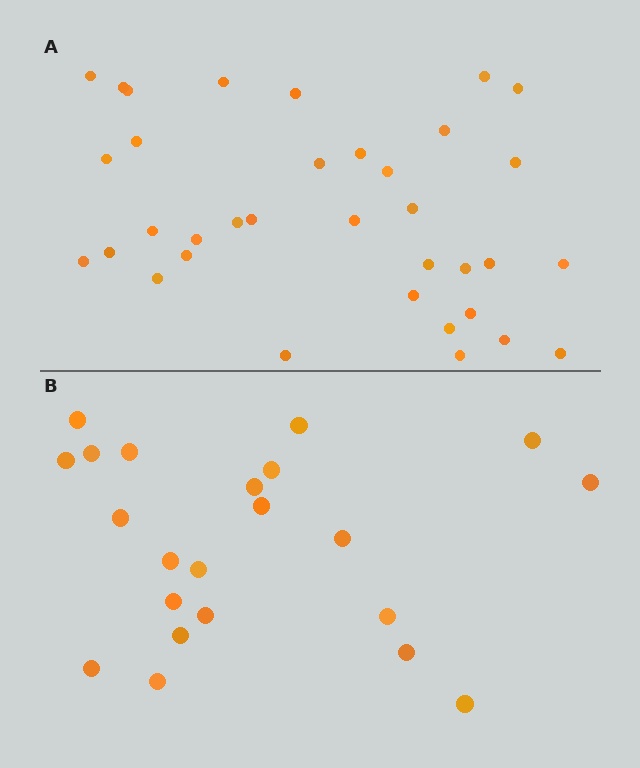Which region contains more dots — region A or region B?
Region A (the top region) has more dots.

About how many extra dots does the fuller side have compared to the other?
Region A has approximately 15 more dots than region B.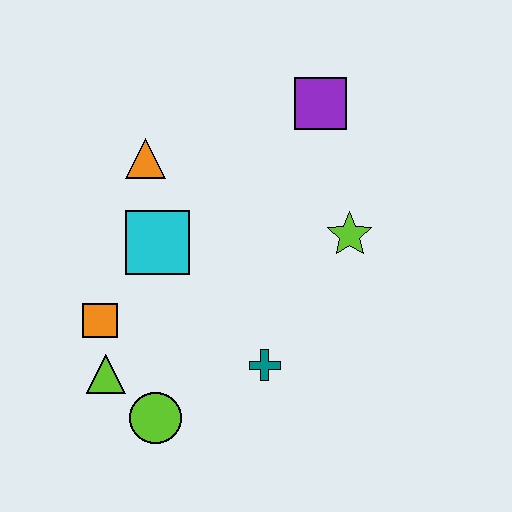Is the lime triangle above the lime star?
No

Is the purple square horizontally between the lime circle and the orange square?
No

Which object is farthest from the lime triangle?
The purple square is farthest from the lime triangle.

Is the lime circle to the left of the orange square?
No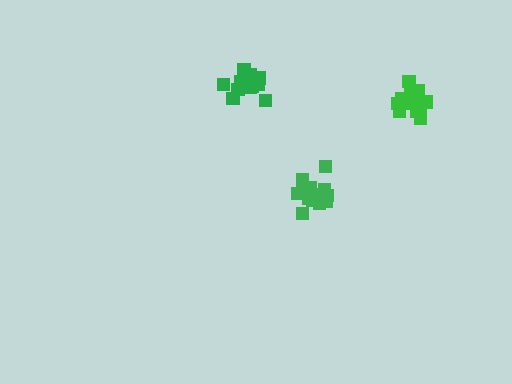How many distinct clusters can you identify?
There are 3 distinct clusters.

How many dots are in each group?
Group 1: 13 dots, Group 2: 12 dots, Group 3: 15 dots (40 total).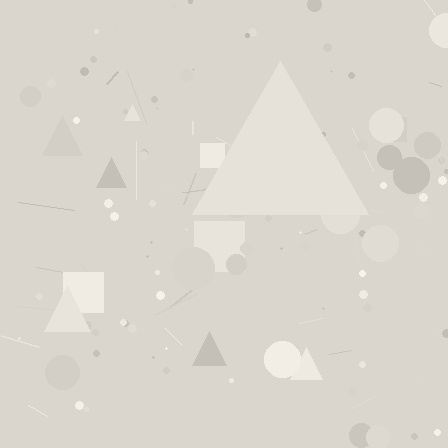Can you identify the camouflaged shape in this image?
The camouflaged shape is a triangle.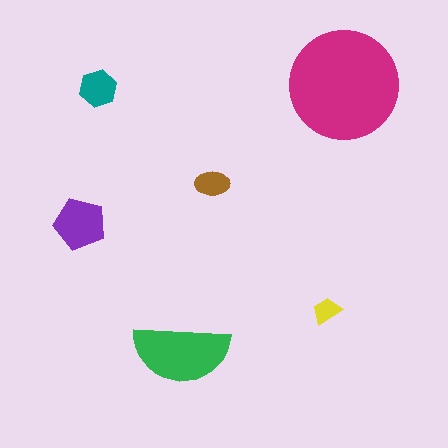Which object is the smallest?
The yellow trapezoid.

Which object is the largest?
The magenta circle.